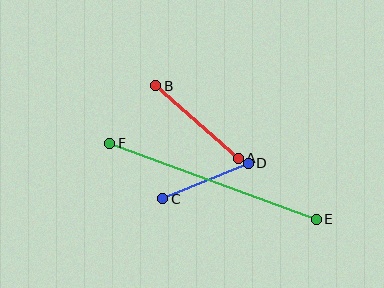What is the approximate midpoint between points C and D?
The midpoint is at approximately (205, 181) pixels.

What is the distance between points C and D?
The distance is approximately 92 pixels.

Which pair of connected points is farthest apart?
Points E and F are farthest apart.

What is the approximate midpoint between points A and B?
The midpoint is at approximately (197, 122) pixels.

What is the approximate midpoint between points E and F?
The midpoint is at approximately (213, 181) pixels.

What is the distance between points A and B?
The distance is approximately 110 pixels.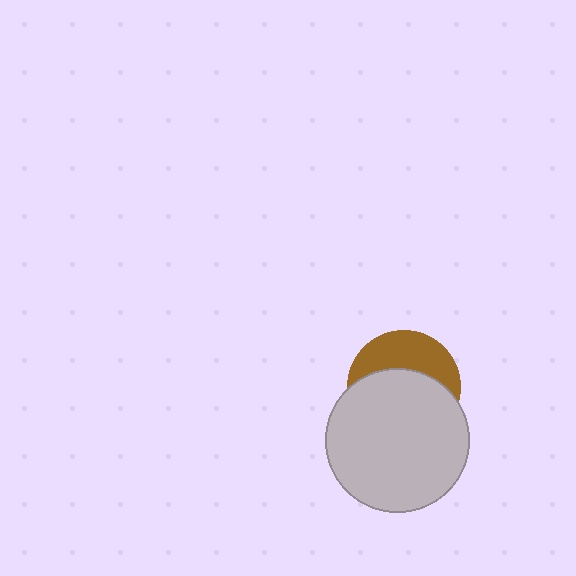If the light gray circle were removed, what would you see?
You would see the complete brown circle.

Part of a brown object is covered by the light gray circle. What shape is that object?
It is a circle.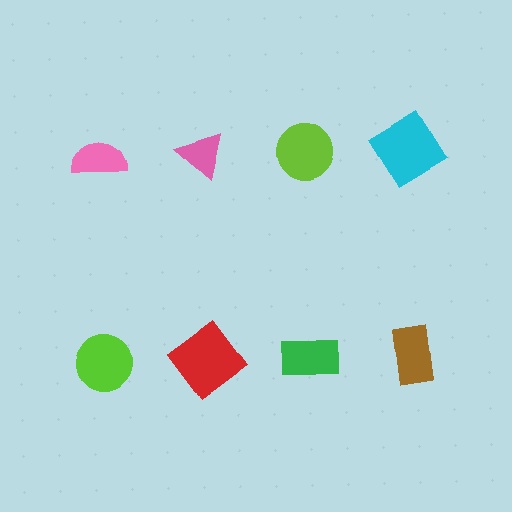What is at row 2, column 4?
A brown rectangle.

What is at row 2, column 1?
A lime circle.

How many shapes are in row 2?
4 shapes.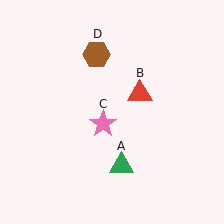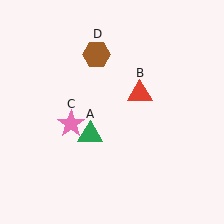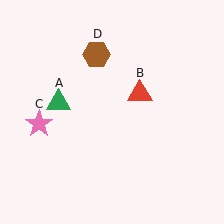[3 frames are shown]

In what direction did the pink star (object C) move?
The pink star (object C) moved left.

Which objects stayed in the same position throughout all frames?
Red triangle (object B) and brown hexagon (object D) remained stationary.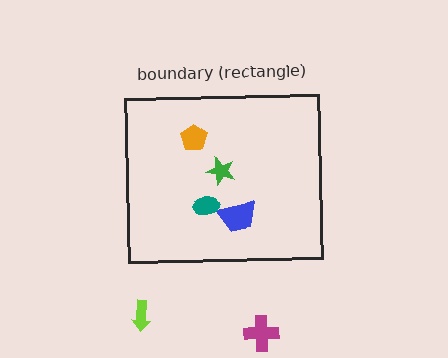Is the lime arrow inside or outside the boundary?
Outside.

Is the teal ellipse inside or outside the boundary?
Inside.